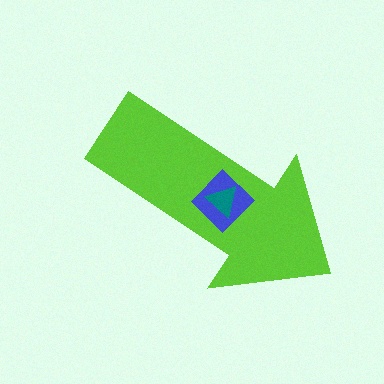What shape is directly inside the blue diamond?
The teal triangle.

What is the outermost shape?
The lime arrow.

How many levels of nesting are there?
3.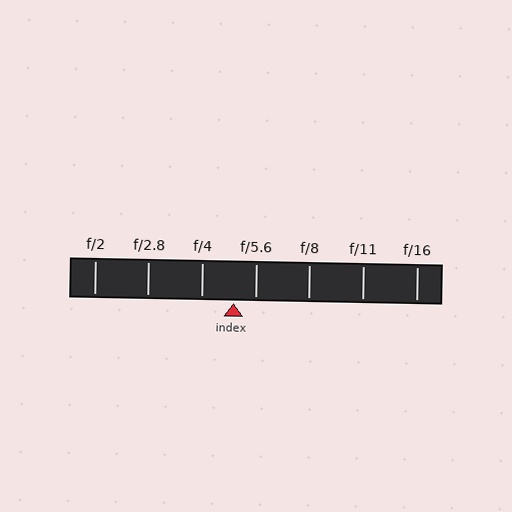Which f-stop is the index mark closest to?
The index mark is closest to f/5.6.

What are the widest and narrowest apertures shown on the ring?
The widest aperture shown is f/2 and the narrowest is f/16.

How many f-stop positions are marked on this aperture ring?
There are 7 f-stop positions marked.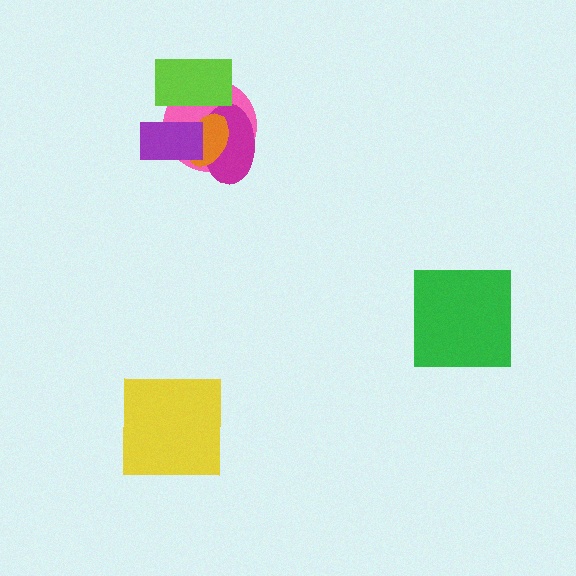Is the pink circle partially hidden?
Yes, it is partially covered by another shape.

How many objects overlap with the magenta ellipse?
4 objects overlap with the magenta ellipse.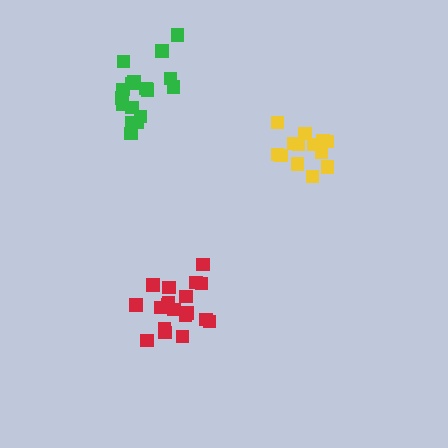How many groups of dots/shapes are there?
There are 3 groups.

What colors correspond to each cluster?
The clusters are colored: red, yellow, green.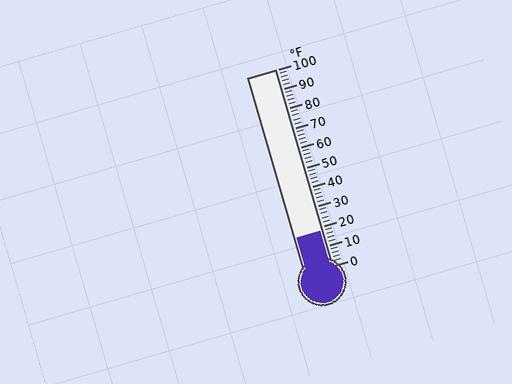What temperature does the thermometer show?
The thermometer shows approximately 18°F.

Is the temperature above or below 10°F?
The temperature is above 10°F.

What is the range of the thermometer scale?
The thermometer scale ranges from 0°F to 100°F.